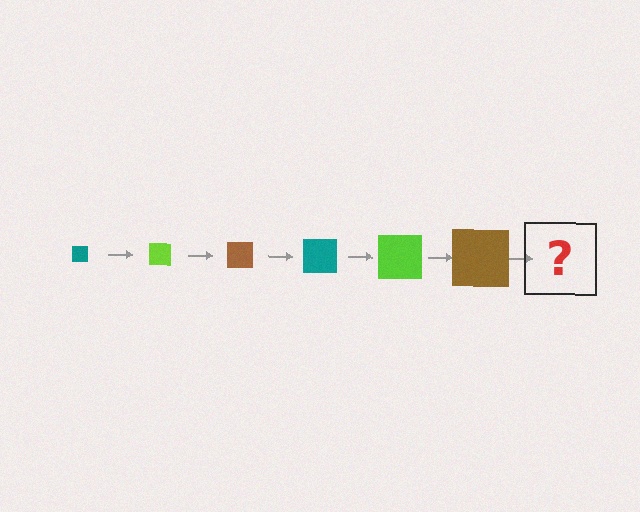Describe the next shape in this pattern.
It should be a teal square, larger than the previous one.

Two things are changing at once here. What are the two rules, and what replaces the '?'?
The two rules are that the square grows larger each step and the color cycles through teal, lime, and brown. The '?' should be a teal square, larger than the previous one.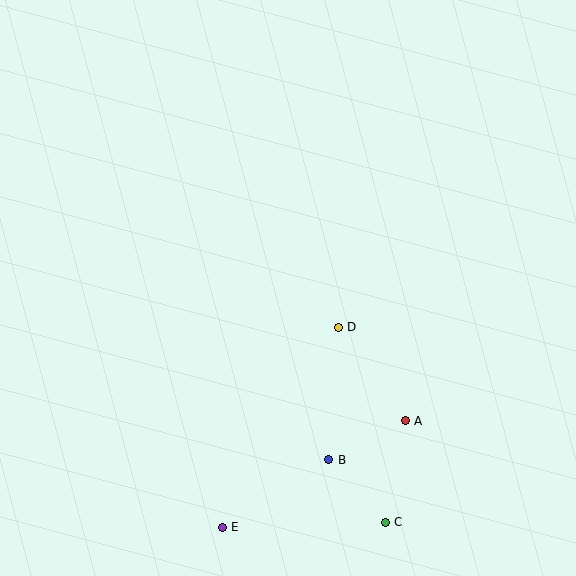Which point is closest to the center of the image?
Point D at (338, 327) is closest to the center.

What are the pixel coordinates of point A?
Point A is at (405, 421).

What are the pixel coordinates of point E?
Point E is at (222, 527).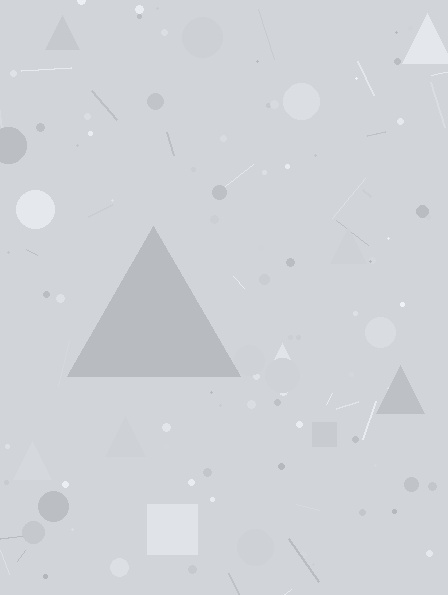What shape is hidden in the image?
A triangle is hidden in the image.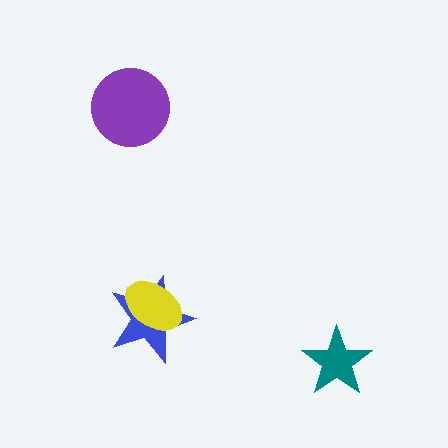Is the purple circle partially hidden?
No, no other shape covers it.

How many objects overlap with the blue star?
1 object overlaps with the blue star.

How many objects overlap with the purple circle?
0 objects overlap with the purple circle.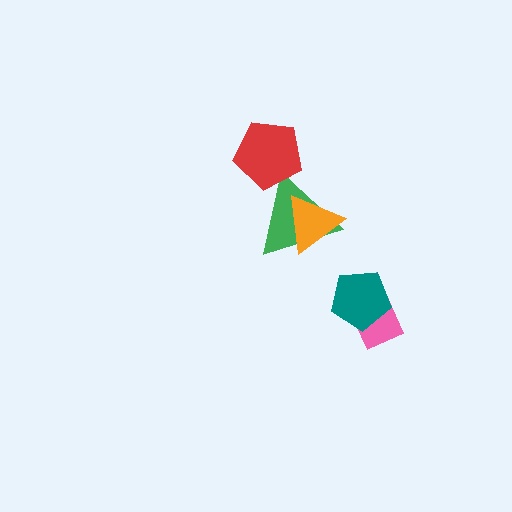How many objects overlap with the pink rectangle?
1 object overlaps with the pink rectangle.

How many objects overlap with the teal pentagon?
1 object overlaps with the teal pentagon.